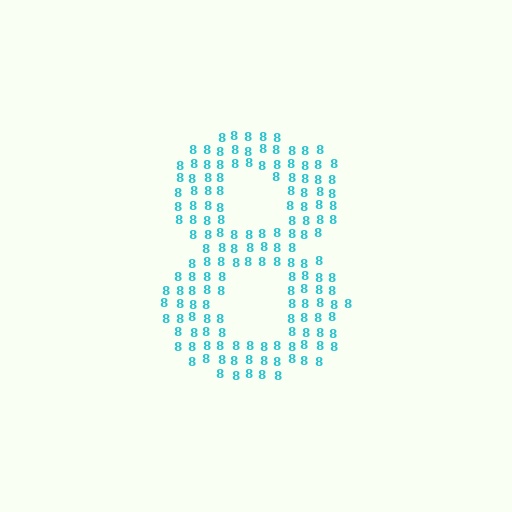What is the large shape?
The large shape is the digit 8.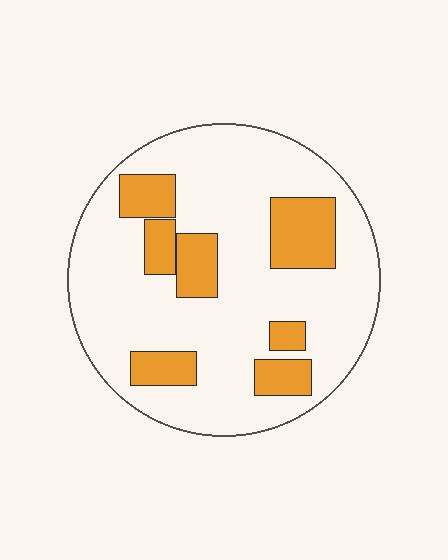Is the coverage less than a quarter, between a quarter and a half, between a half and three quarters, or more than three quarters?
Less than a quarter.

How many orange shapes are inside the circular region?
7.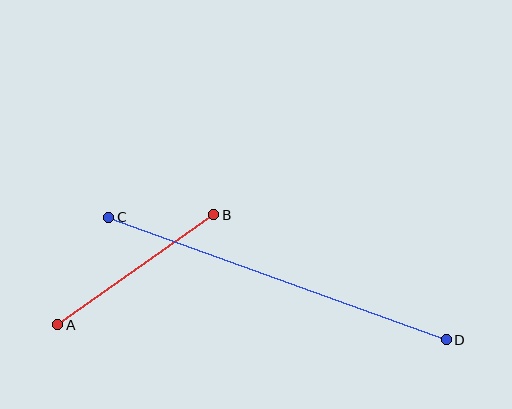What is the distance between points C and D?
The distance is approximately 359 pixels.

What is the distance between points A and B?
The distance is approximately 191 pixels.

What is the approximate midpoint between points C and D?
The midpoint is at approximately (278, 279) pixels.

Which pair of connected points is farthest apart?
Points C and D are farthest apart.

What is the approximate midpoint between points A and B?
The midpoint is at approximately (136, 270) pixels.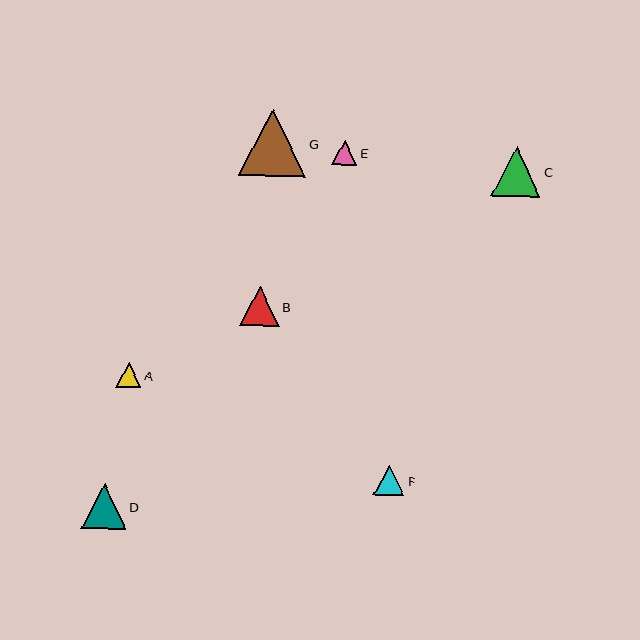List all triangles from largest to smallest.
From largest to smallest: G, C, D, B, F, E, A.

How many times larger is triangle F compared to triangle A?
Triangle F is approximately 1.2 times the size of triangle A.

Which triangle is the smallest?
Triangle A is the smallest with a size of approximately 25 pixels.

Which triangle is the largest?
Triangle G is the largest with a size of approximately 67 pixels.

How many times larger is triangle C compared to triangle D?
Triangle C is approximately 1.1 times the size of triangle D.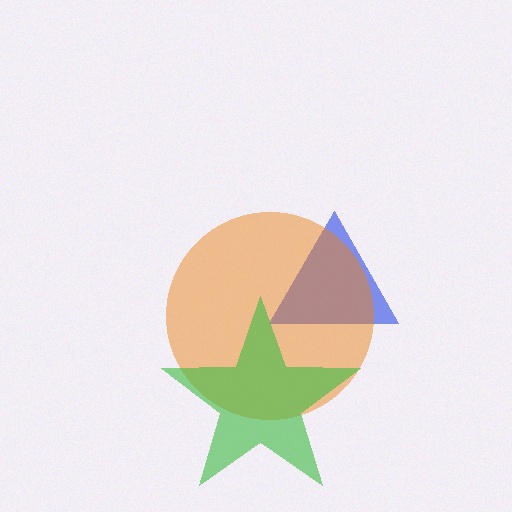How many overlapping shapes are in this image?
There are 3 overlapping shapes in the image.